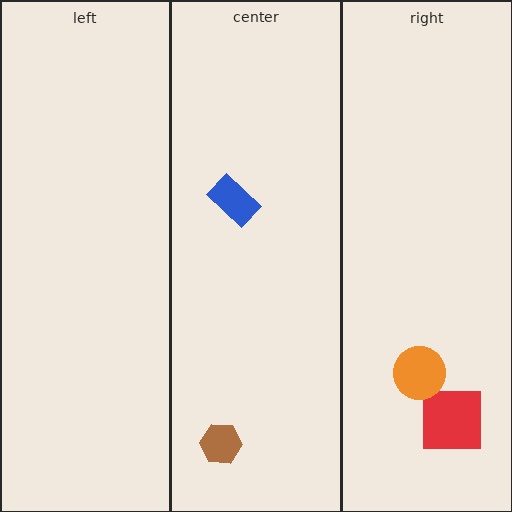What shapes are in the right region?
The red square, the orange circle.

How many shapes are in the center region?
2.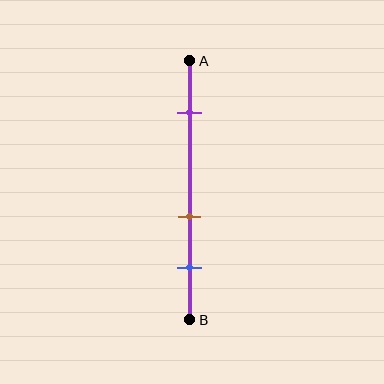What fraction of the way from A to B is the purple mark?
The purple mark is approximately 20% (0.2) of the way from A to B.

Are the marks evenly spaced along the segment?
No, the marks are not evenly spaced.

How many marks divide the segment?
There are 3 marks dividing the segment.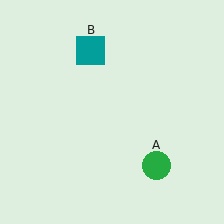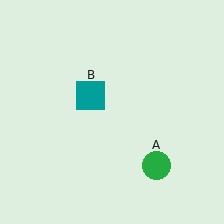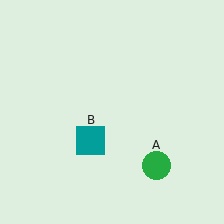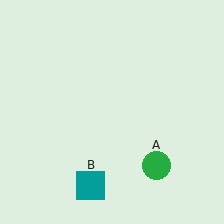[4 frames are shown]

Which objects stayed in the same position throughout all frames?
Green circle (object A) remained stationary.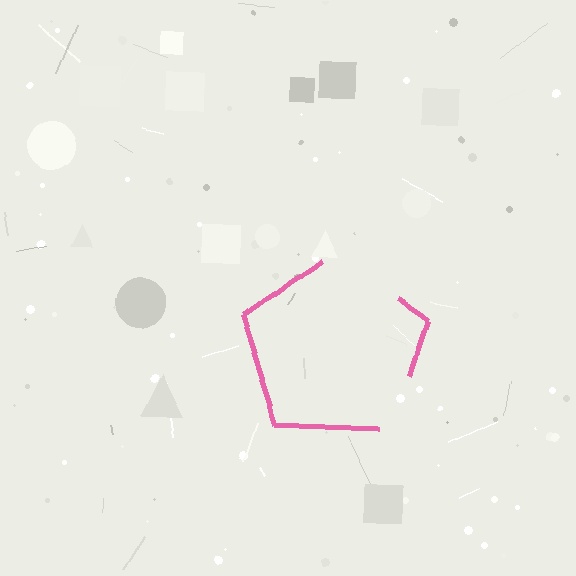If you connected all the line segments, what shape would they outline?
They would outline a pentagon.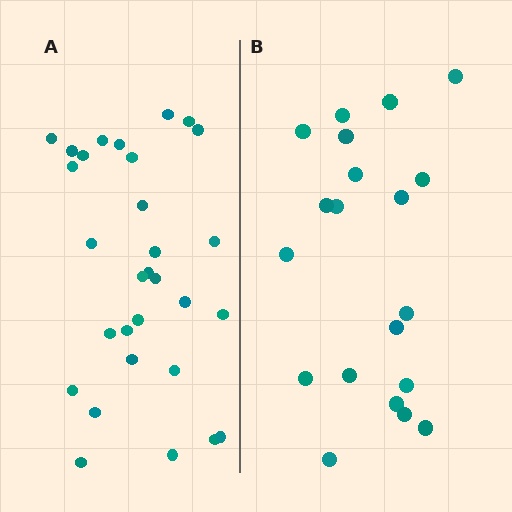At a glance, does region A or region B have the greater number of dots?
Region A (the left region) has more dots.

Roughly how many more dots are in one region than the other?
Region A has roughly 10 or so more dots than region B.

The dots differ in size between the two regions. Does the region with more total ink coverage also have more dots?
No. Region B has more total ink coverage because its dots are larger, but region A actually contains more individual dots. Total area can be misleading — the number of items is what matters here.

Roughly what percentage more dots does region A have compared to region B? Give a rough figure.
About 50% more.